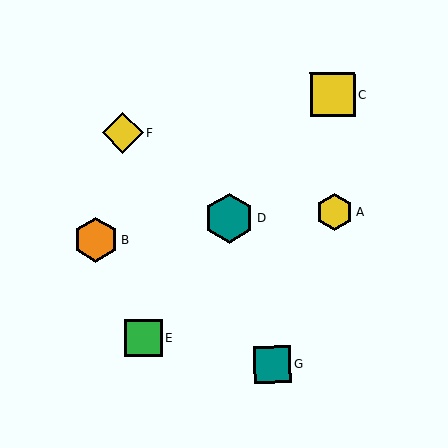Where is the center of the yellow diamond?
The center of the yellow diamond is at (123, 133).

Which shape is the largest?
The teal hexagon (labeled D) is the largest.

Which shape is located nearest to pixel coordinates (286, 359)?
The teal square (labeled G) at (272, 364) is nearest to that location.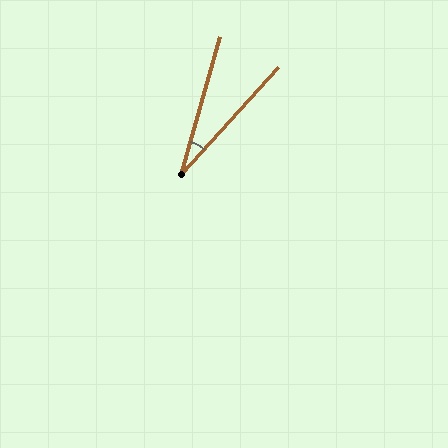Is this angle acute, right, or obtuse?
It is acute.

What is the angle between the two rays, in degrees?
Approximately 27 degrees.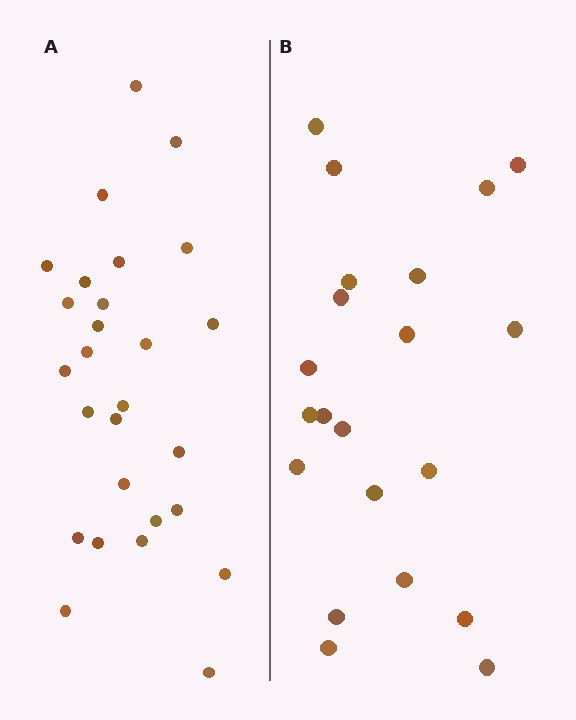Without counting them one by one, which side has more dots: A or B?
Region A (the left region) has more dots.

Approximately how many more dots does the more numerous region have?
Region A has about 6 more dots than region B.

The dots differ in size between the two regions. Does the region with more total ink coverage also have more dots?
No. Region B has more total ink coverage because its dots are larger, but region A actually contains more individual dots. Total area can be misleading — the number of items is what matters here.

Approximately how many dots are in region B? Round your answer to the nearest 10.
About 20 dots. (The exact count is 21, which rounds to 20.)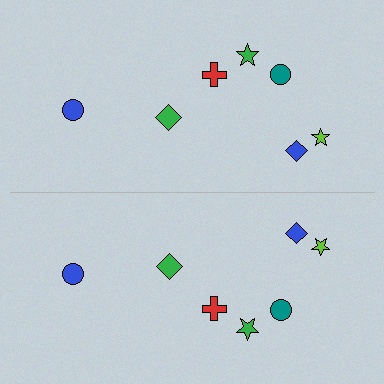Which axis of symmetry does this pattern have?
The pattern has a horizontal axis of symmetry running through the center of the image.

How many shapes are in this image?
There are 14 shapes in this image.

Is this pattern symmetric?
Yes, this pattern has bilateral (reflection) symmetry.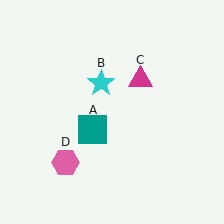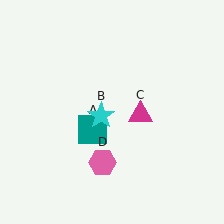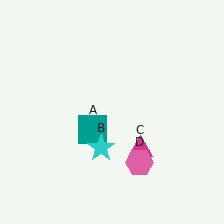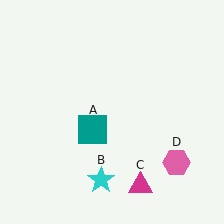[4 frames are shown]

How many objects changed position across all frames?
3 objects changed position: cyan star (object B), magenta triangle (object C), pink hexagon (object D).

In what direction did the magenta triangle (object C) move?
The magenta triangle (object C) moved down.